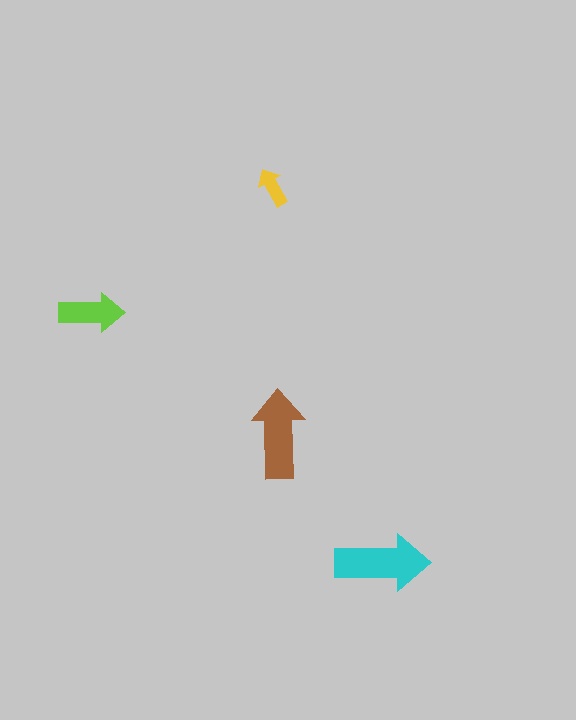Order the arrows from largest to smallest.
the cyan one, the brown one, the lime one, the yellow one.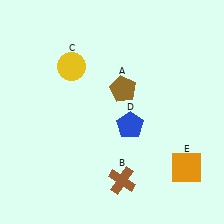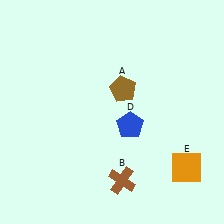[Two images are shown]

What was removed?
The yellow circle (C) was removed in Image 2.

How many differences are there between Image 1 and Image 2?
There is 1 difference between the two images.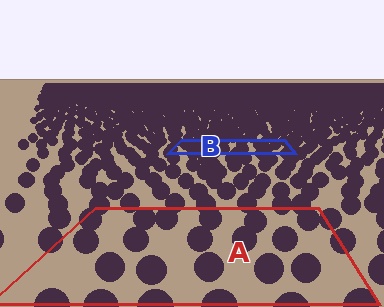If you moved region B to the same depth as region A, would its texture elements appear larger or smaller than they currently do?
They would appear larger. At a closer depth, the same texture elements are projected at a bigger on-screen size.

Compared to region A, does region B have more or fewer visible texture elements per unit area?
Region B has more texture elements per unit area — they are packed more densely because it is farther away.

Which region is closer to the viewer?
Region A is closer. The texture elements there are larger and more spread out.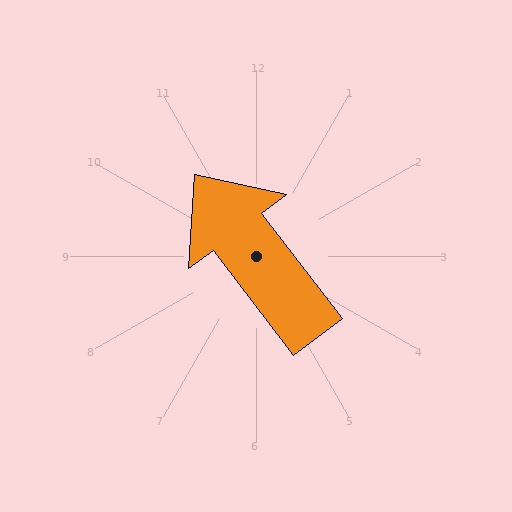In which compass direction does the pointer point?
Northwest.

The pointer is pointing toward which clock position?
Roughly 11 o'clock.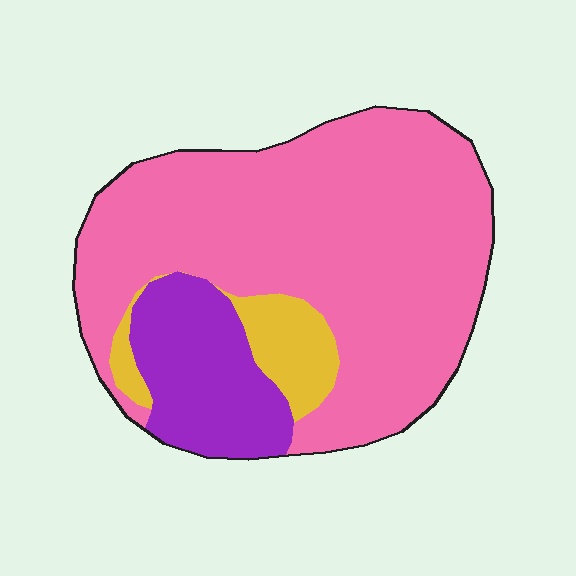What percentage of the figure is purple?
Purple covers 18% of the figure.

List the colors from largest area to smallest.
From largest to smallest: pink, purple, yellow.